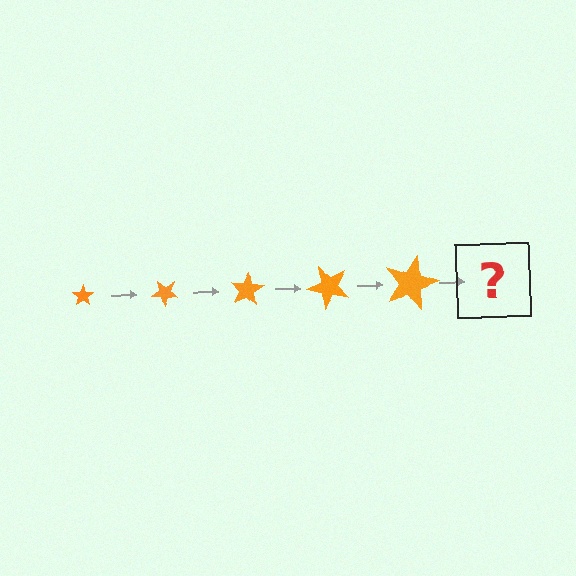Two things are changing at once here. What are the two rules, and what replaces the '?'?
The two rules are that the star grows larger each step and it rotates 40 degrees each step. The '?' should be a star, larger than the previous one and rotated 200 degrees from the start.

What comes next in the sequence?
The next element should be a star, larger than the previous one and rotated 200 degrees from the start.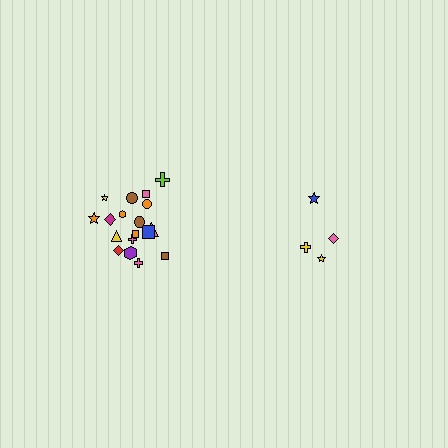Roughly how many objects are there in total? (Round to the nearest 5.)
Roughly 20 objects in total.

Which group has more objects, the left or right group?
The left group.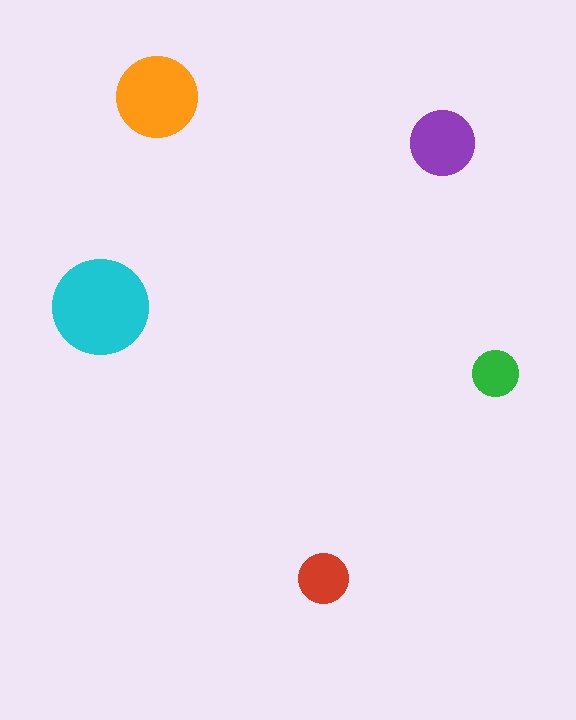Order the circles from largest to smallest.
the cyan one, the orange one, the purple one, the red one, the green one.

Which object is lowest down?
The red circle is bottommost.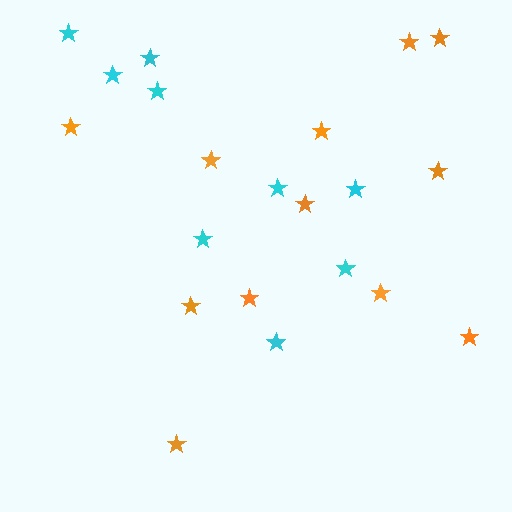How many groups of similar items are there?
There are 2 groups: one group of cyan stars (9) and one group of orange stars (12).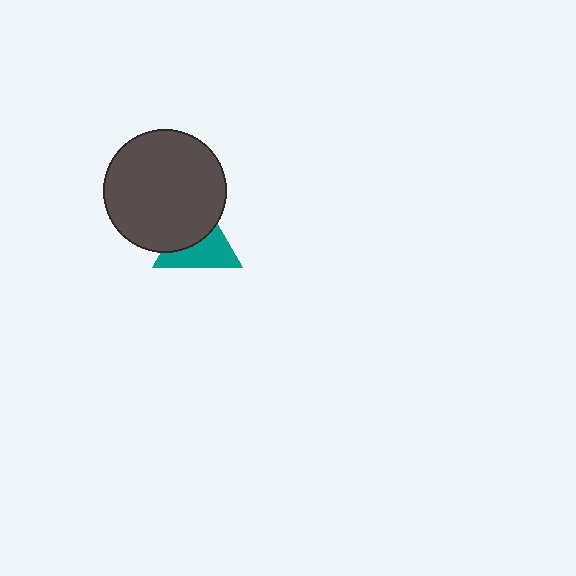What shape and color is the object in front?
The object in front is a dark gray circle.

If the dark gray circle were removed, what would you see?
You would see the complete teal triangle.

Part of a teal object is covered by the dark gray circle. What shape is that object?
It is a triangle.